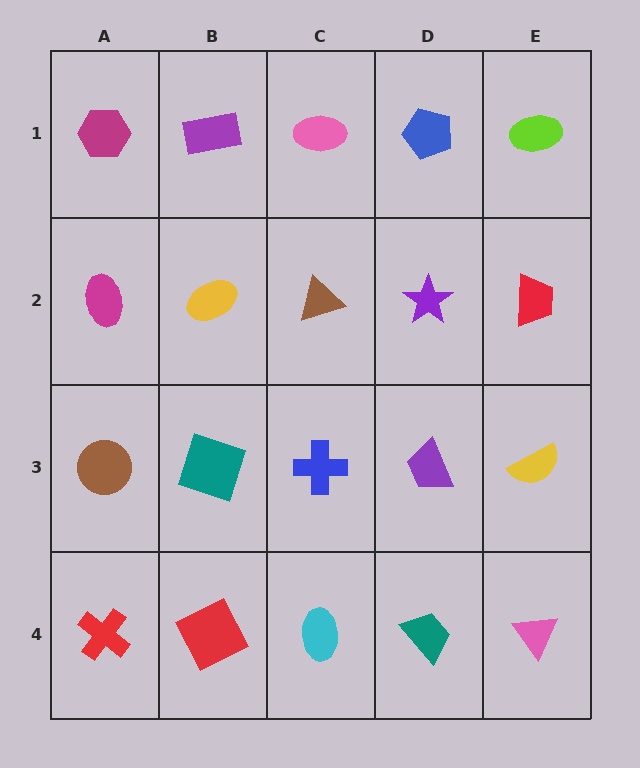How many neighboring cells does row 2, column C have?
4.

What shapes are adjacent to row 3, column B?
A yellow ellipse (row 2, column B), a red square (row 4, column B), a brown circle (row 3, column A), a blue cross (row 3, column C).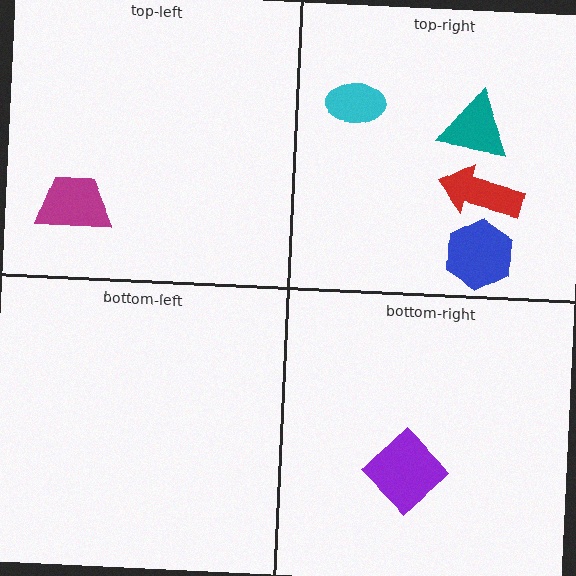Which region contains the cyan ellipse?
The top-right region.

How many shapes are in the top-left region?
1.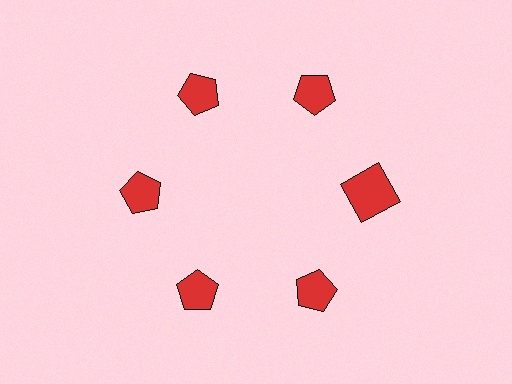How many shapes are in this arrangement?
There are 6 shapes arranged in a ring pattern.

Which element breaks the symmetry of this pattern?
The red square at roughly the 3 o'clock position breaks the symmetry. All other shapes are red pentagons.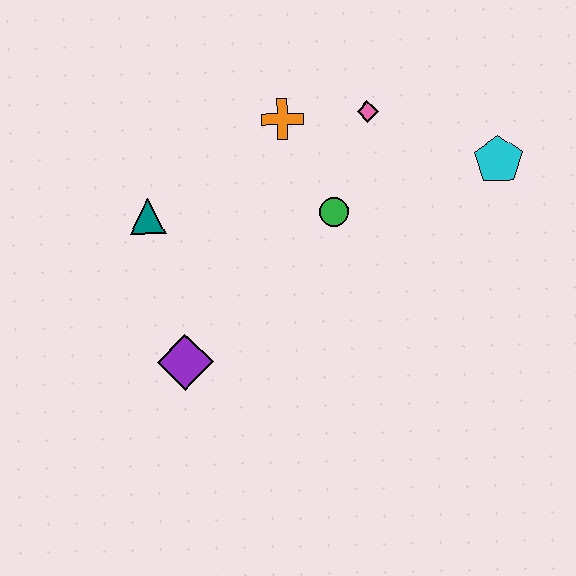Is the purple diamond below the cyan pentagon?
Yes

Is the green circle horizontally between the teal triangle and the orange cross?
No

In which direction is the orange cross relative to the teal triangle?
The orange cross is to the right of the teal triangle.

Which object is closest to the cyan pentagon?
The pink diamond is closest to the cyan pentagon.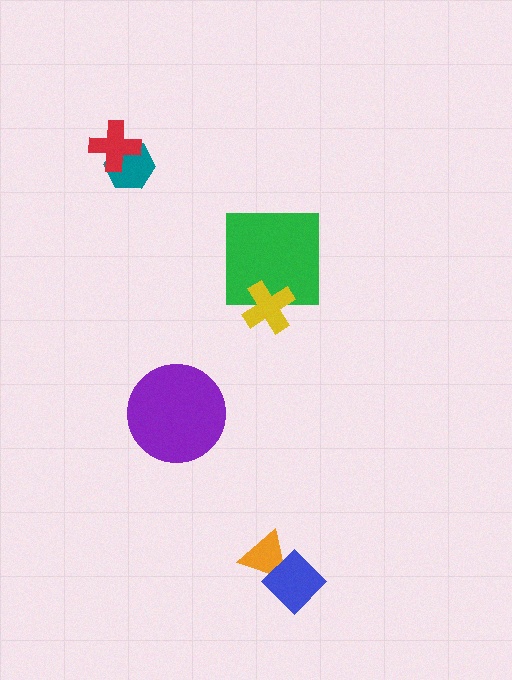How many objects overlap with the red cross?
1 object overlaps with the red cross.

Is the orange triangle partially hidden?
Yes, it is partially covered by another shape.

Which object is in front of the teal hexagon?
The red cross is in front of the teal hexagon.